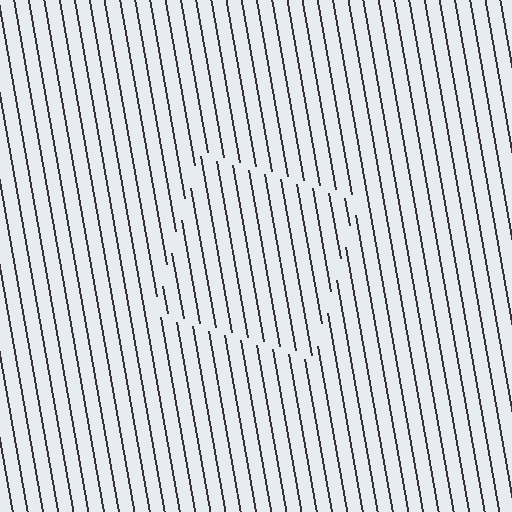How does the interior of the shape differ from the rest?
The interior of the shape contains the same grating, shifted by half a period — the contour is defined by the phase discontinuity where line-ends from the inner and outer gratings abut.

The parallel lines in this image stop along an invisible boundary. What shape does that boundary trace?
An illusory square. The interior of the shape contains the same grating, shifted by half a period — the contour is defined by the phase discontinuity where line-ends from the inner and outer gratings abut.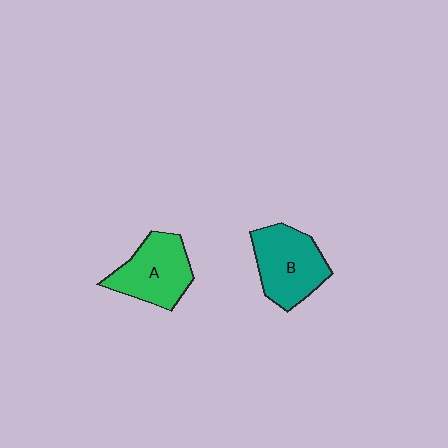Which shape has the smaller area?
Shape A (green).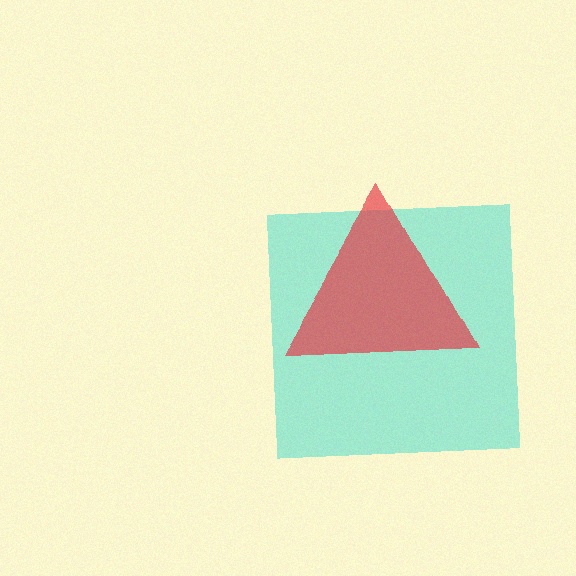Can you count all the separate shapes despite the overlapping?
Yes, there are 2 separate shapes.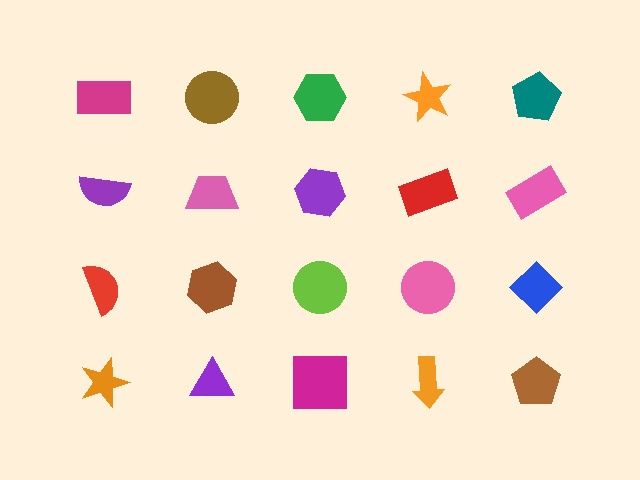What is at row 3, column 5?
A blue diamond.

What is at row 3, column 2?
A brown hexagon.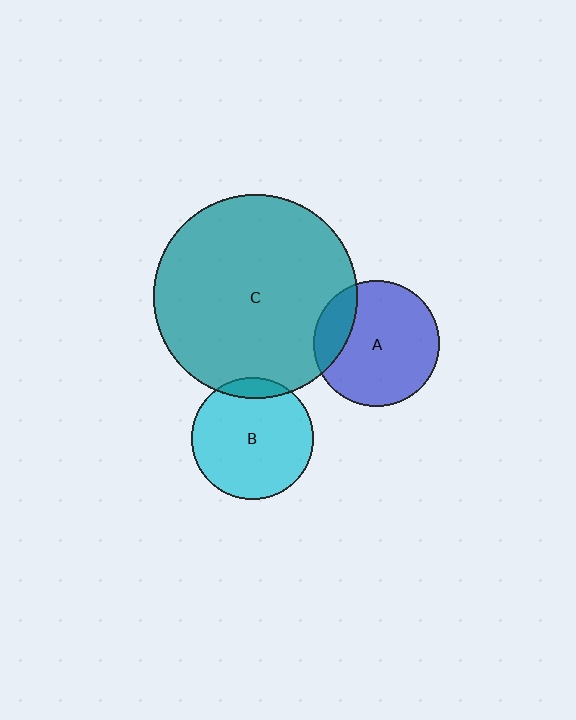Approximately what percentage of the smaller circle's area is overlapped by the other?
Approximately 10%.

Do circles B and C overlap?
Yes.